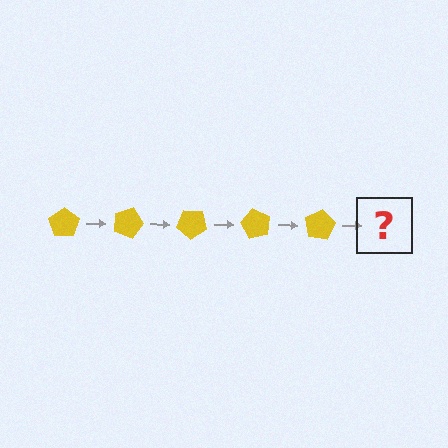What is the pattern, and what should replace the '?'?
The pattern is that the pentagon rotates 20 degrees each step. The '?' should be a yellow pentagon rotated 100 degrees.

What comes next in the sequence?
The next element should be a yellow pentagon rotated 100 degrees.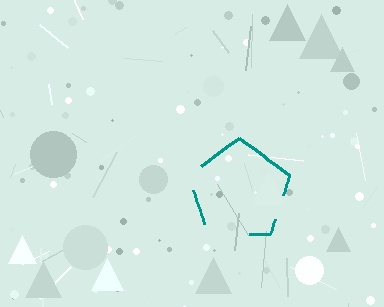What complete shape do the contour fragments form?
The contour fragments form a pentagon.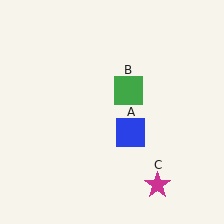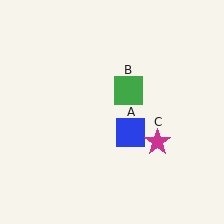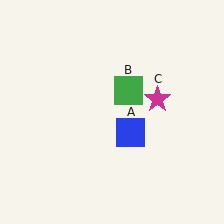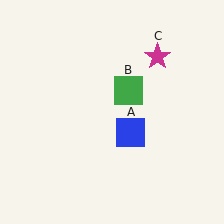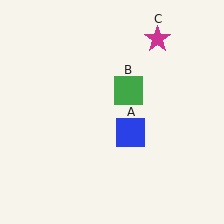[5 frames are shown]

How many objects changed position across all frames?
1 object changed position: magenta star (object C).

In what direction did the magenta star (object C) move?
The magenta star (object C) moved up.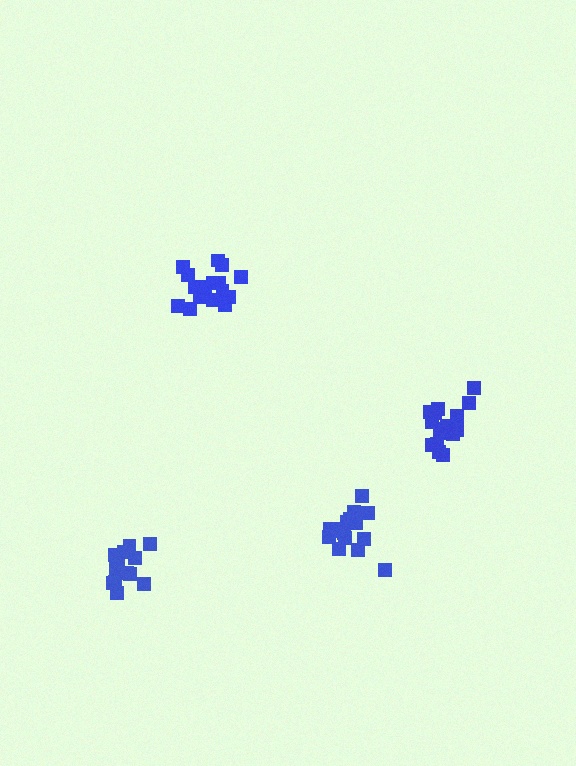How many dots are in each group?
Group 1: 14 dots, Group 2: 19 dots, Group 3: 16 dots, Group 4: 19 dots (68 total).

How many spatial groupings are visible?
There are 4 spatial groupings.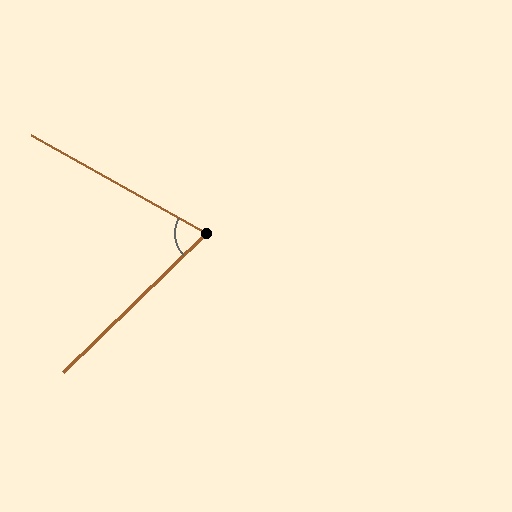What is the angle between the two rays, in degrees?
Approximately 73 degrees.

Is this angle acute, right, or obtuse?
It is acute.